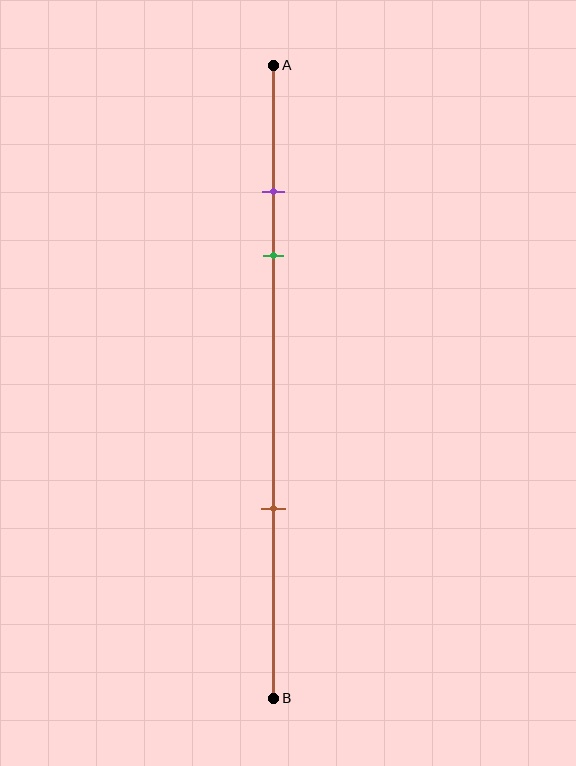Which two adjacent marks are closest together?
The purple and green marks are the closest adjacent pair.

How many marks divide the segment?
There are 3 marks dividing the segment.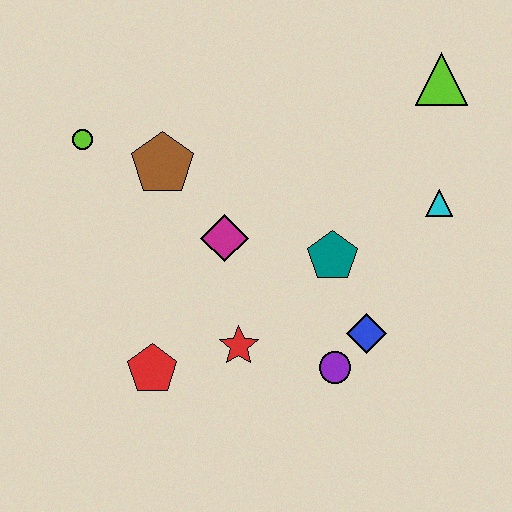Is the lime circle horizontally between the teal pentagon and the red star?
No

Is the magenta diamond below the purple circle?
No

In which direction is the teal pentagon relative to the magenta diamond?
The teal pentagon is to the right of the magenta diamond.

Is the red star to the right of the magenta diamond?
Yes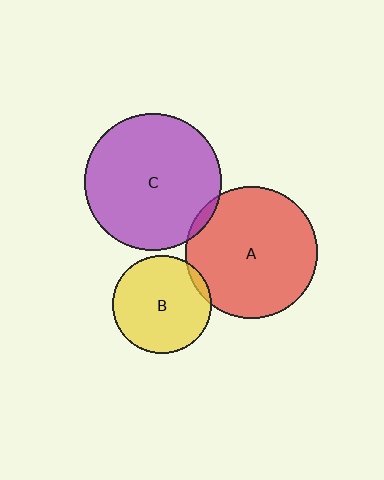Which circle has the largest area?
Circle C (purple).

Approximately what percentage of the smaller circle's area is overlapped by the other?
Approximately 5%.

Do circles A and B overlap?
Yes.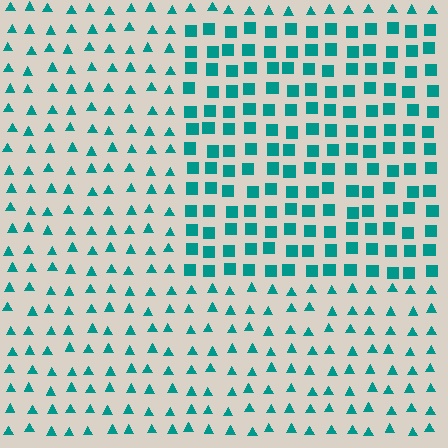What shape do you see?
I see a rectangle.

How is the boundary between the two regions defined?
The boundary is defined by a change in element shape: squares inside vs. triangles outside. All elements share the same color and spacing.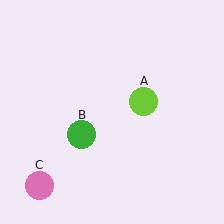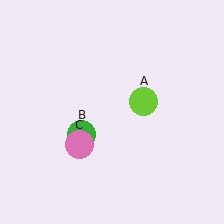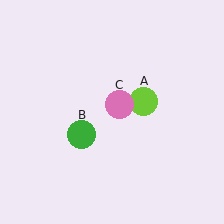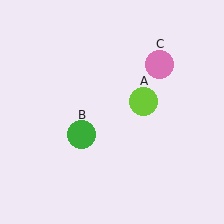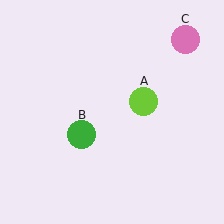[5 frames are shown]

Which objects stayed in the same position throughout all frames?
Lime circle (object A) and green circle (object B) remained stationary.